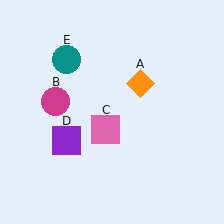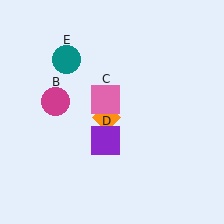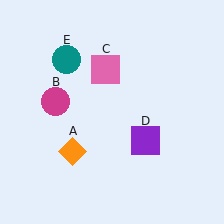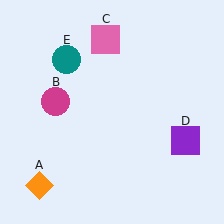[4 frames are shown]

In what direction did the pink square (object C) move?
The pink square (object C) moved up.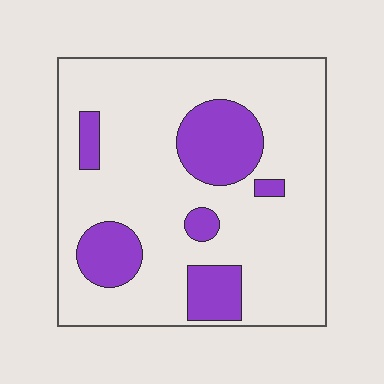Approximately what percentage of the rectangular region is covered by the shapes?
Approximately 20%.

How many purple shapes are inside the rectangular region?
6.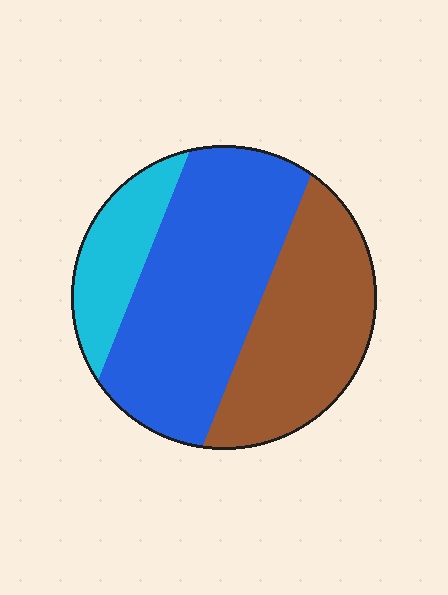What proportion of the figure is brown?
Brown takes up about three eighths (3/8) of the figure.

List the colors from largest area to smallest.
From largest to smallest: blue, brown, cyan.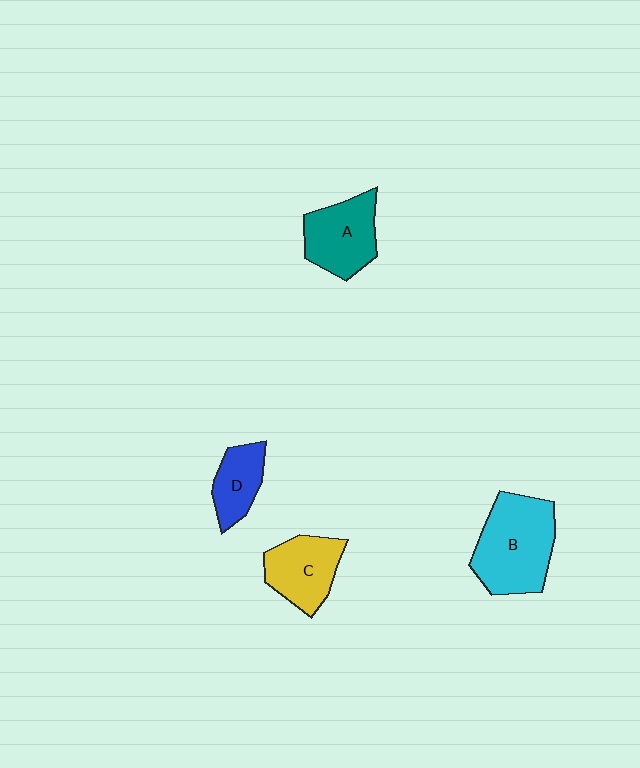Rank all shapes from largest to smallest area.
From largest to smallest: B (cyan), A (teal), C (yellow), D (blue).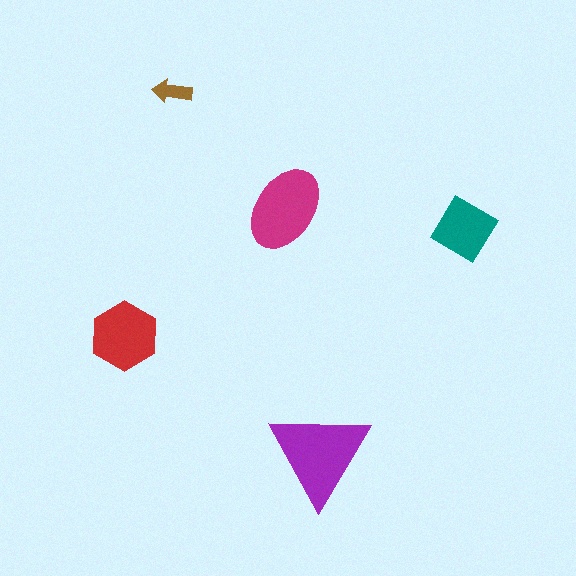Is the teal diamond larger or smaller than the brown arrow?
Larger.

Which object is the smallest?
The brown arrow.